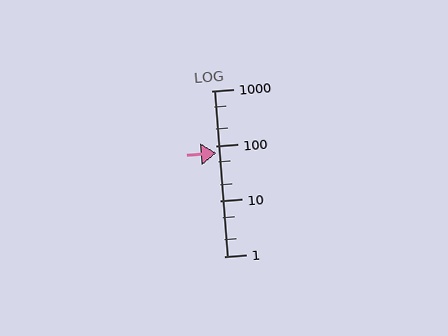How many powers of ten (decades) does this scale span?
The scale spans 3 decades, from 1 to 1000.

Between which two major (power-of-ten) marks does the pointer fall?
The pointer is between 10 and 100.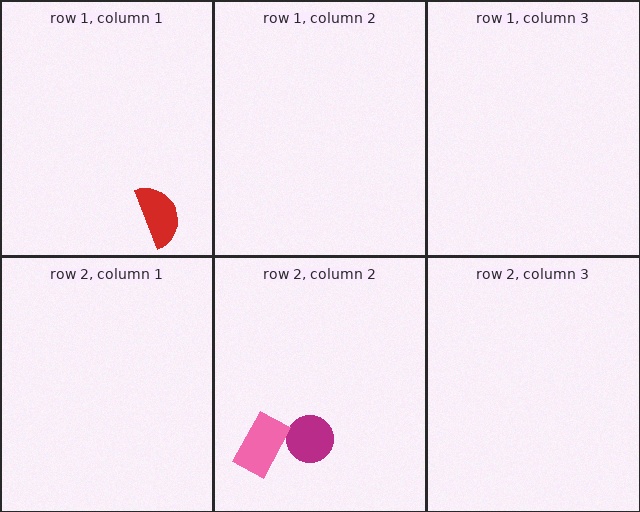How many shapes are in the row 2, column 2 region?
2.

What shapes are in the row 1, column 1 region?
The red semicircle.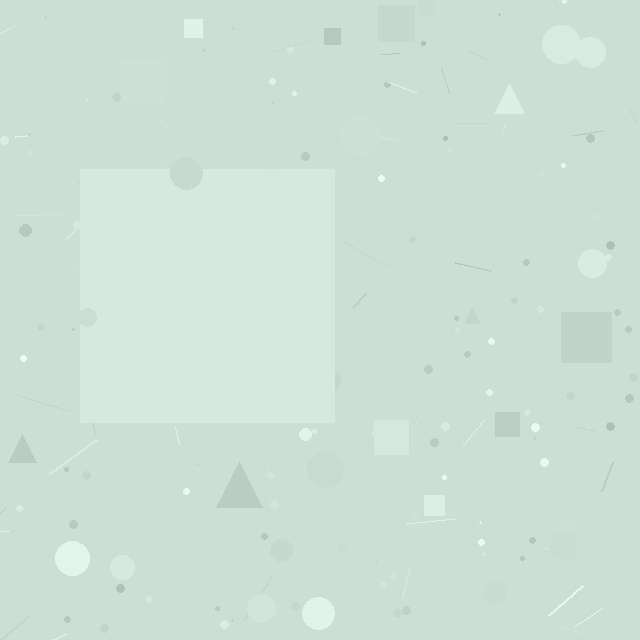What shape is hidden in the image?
A square is hidden in the image.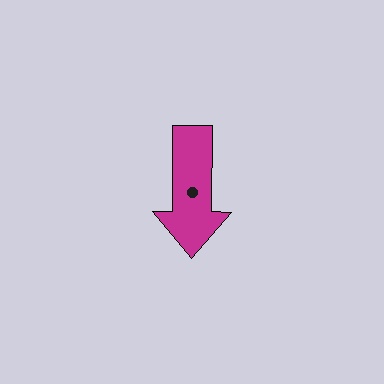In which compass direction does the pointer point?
South.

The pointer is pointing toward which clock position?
Roughly 6 o'clock.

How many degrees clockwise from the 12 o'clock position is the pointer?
Approximately 180 degrees.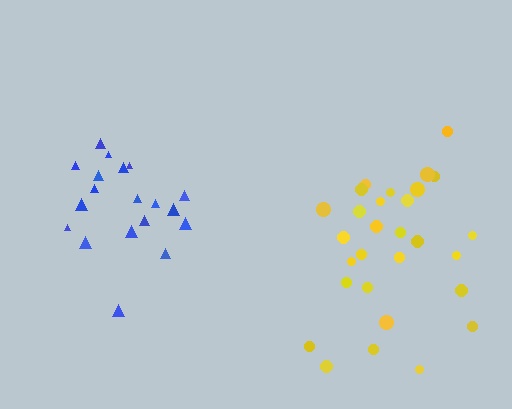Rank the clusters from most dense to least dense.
blue, yellow.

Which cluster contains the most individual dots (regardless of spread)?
Yellow (29).